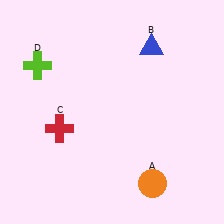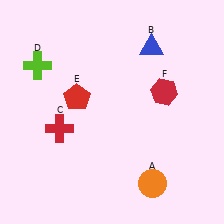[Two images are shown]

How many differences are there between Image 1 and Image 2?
There are 2 differences between the two images.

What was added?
A red pentagon (E), a red hexagon (F) were added in Image 2.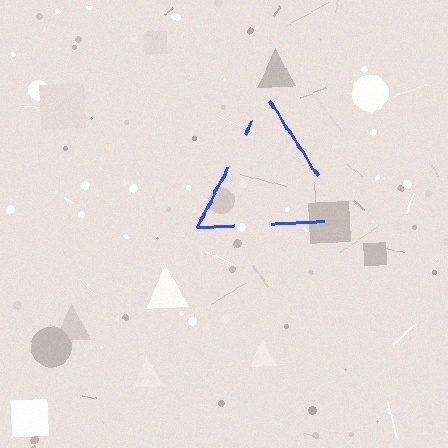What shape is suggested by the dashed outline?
The dashed outline suggests a triangle.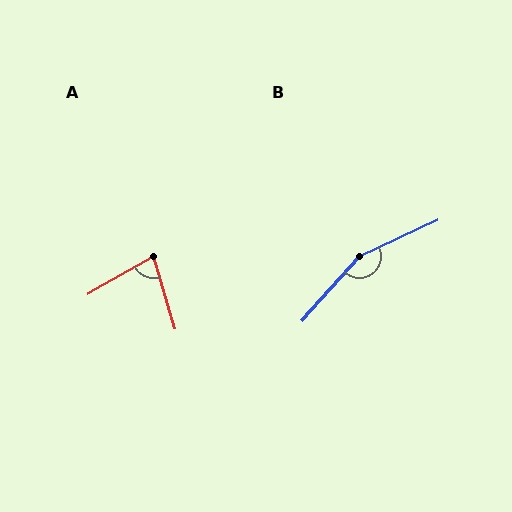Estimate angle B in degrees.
Approximately 157 degrees.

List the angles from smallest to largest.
A (77°), B (157°).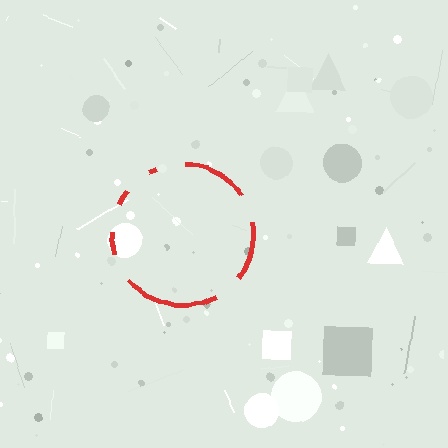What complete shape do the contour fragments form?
The contour fragments form a circle.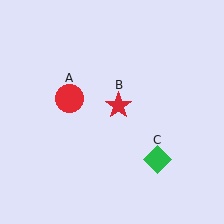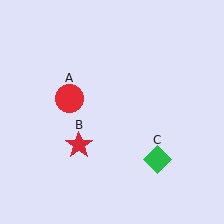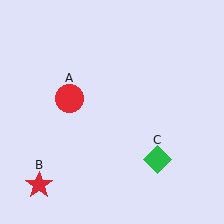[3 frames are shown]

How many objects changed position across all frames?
1 object changed position: red star (object B).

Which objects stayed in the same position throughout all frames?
Red circle (object A) and green diamond (object C) remained stationary.